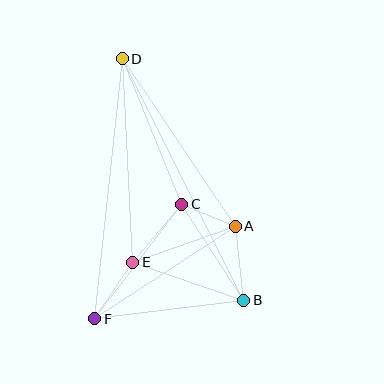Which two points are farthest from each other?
Points B and D are farthest from each other.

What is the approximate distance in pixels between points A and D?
The distance between A and D is approximately 202 pixels.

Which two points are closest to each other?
Points A and C are closest to each other.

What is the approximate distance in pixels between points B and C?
The distance between B and C is approximately 114 pixels.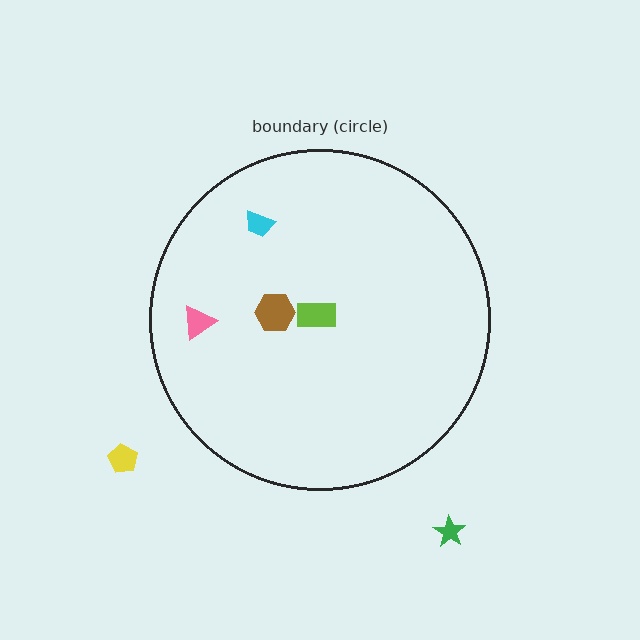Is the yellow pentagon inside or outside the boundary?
Outside.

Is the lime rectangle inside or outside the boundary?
Inside.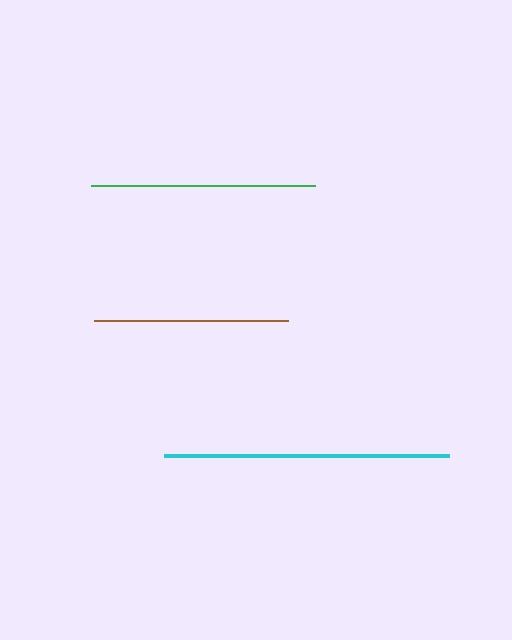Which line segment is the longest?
The cyan line is the longest at approximately 285 pixels.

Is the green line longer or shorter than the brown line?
The green line is longer than the brown line.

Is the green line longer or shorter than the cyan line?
The cyan line is longer than the green line.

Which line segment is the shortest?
The brown line is the shortest at approximately 194 pixels.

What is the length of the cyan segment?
The cyan segment is approximately 285 pixels long.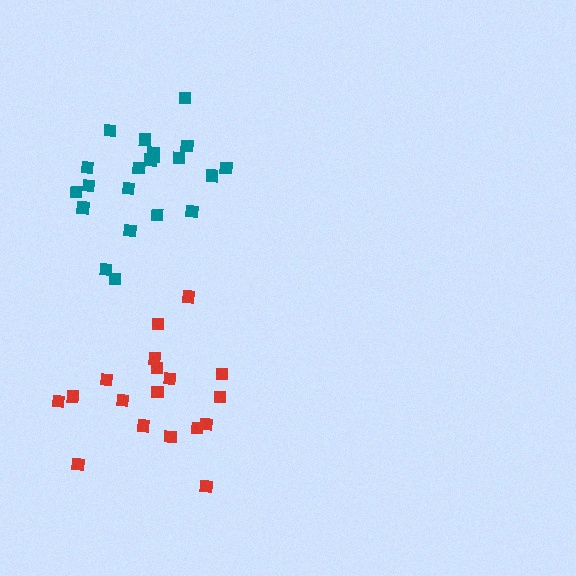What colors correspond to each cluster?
The clusters are colored: red, teal.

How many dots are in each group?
Group 1: 18 dots, Group 2: 21 dots (39 total).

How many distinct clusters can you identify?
There are 2 distinct clusters.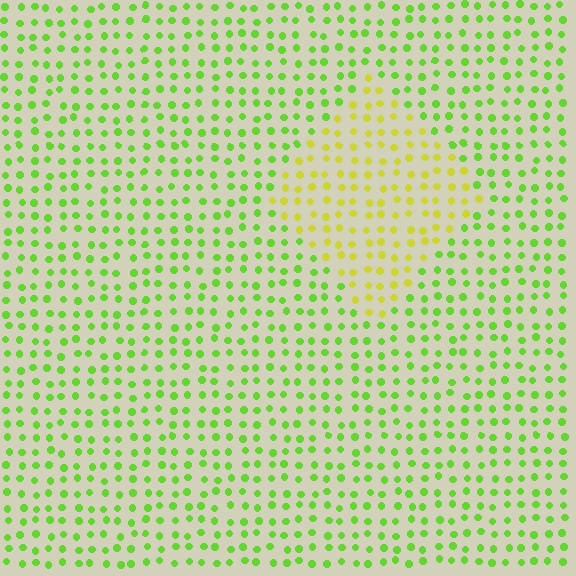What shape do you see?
I see a diamond.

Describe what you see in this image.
The image is filled with small lime elements in a uniform arrangement. A diamond-shaped region is visible where the elements are tinted to a slightly different hue, forming a subtle color boundary.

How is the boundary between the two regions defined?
The boundary is defined purely by a slight shift in hue (about 38 degrees). Spacing, size, and orientation are identical on both sides.